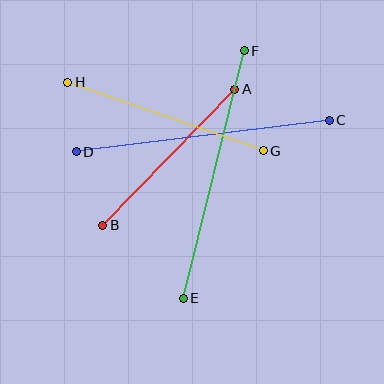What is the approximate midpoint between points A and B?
The midpoint is at approximately (169, 157) pixels.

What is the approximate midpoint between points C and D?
The midpoint is at approximately (203, 136) pixels.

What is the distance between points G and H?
The distance is approximately 207 pixels.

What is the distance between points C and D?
The distance is approximately 255 pixels.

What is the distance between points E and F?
The distance is approximately 255 pixels.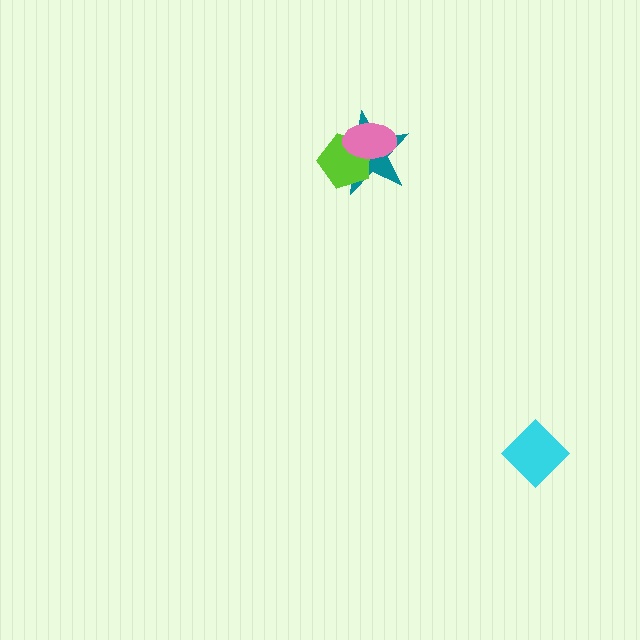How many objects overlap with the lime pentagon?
2 objects overlap with the lime pentagon.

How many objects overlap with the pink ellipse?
2 objects overlap with the pink ellipse.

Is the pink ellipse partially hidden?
No, no other shape covers it.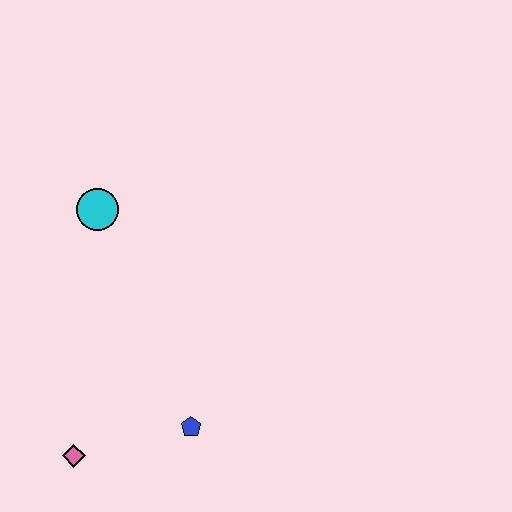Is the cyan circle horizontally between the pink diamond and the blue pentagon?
Yes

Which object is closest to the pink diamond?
The blue pentagon is closest to the pink diamond.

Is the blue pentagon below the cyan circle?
Yes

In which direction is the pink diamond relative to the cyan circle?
The pink diamond is below the cyan circle.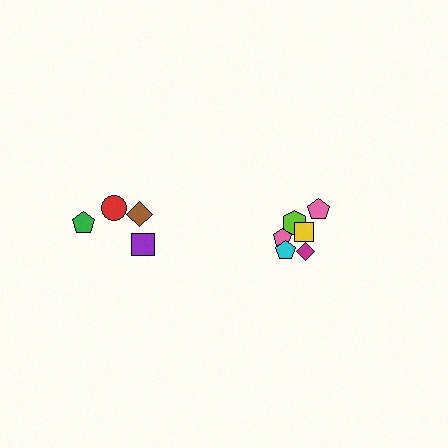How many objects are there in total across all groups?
There are 11 objects.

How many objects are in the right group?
There are 7 objects.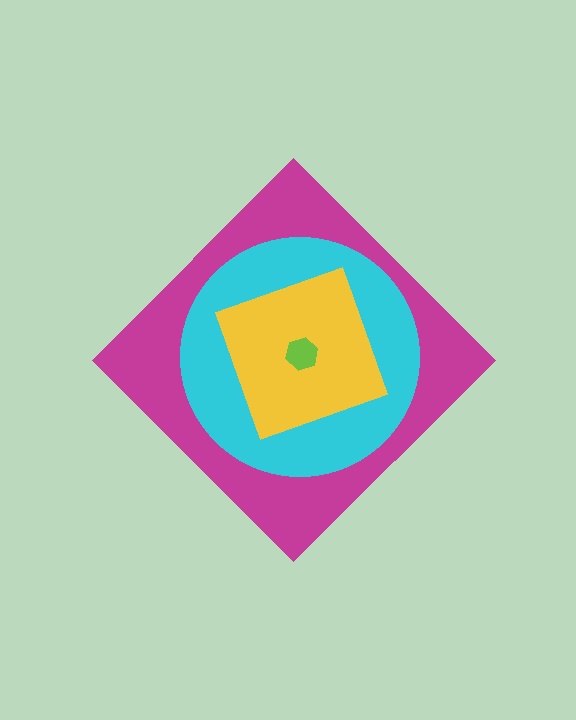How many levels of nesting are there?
4.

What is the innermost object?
The lime hexagon.